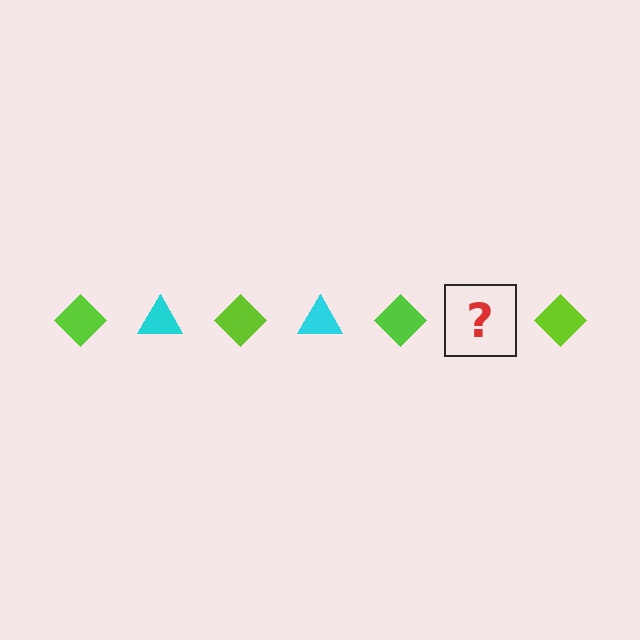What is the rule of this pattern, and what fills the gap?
The rule is that the pattern alternates between lime diamond and cyan triangle. The gap should be filled with a cyan triangle.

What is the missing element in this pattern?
The missing element is a cyan triangle.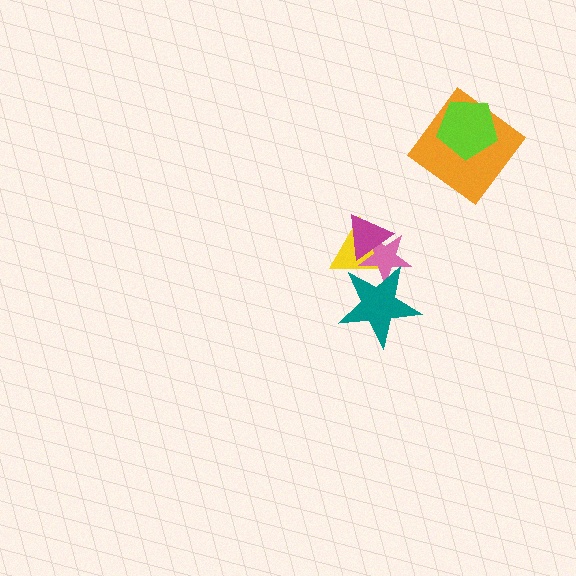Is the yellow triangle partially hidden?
Yes, it is partially covered by another shape.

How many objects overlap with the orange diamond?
1 object overlaps with the orange diamond.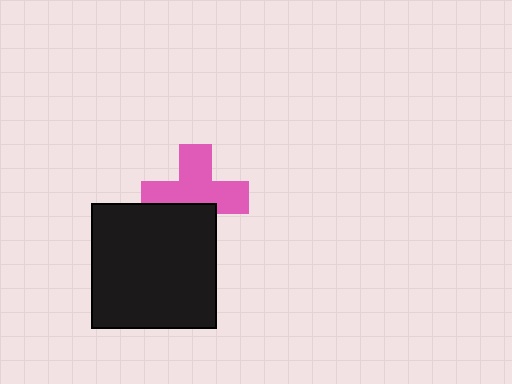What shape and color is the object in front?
The object in front is a black square.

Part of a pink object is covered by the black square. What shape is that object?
It is a cross.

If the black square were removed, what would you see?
You would see the complete pink cross.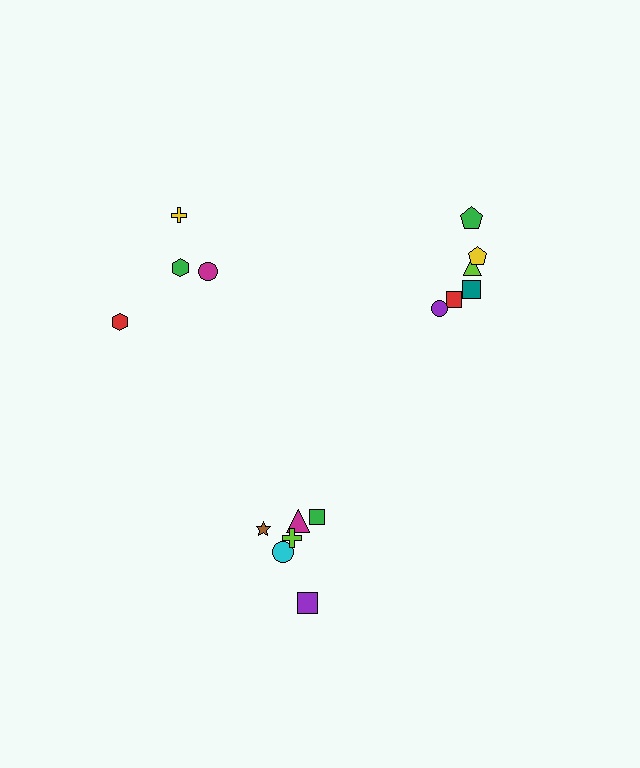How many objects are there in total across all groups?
There are 16 objects.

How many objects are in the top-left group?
There are 4 objects.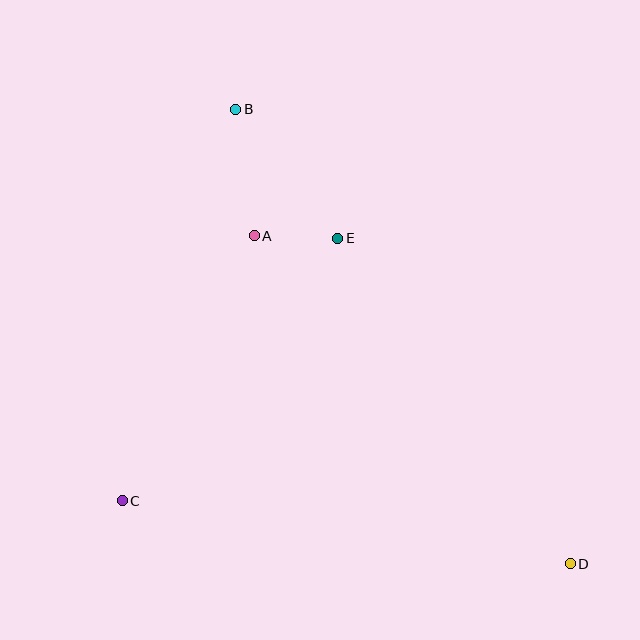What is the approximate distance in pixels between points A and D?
The distance between A and D is approximately 456 pixels.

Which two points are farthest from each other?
Points B and D are farthest from each other.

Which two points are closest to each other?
Points A and E are closest to each other.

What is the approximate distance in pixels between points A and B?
The distance between A and B is approximately 127 pixels.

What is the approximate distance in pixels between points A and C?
The distance between A and C is approximately 296 pixels.